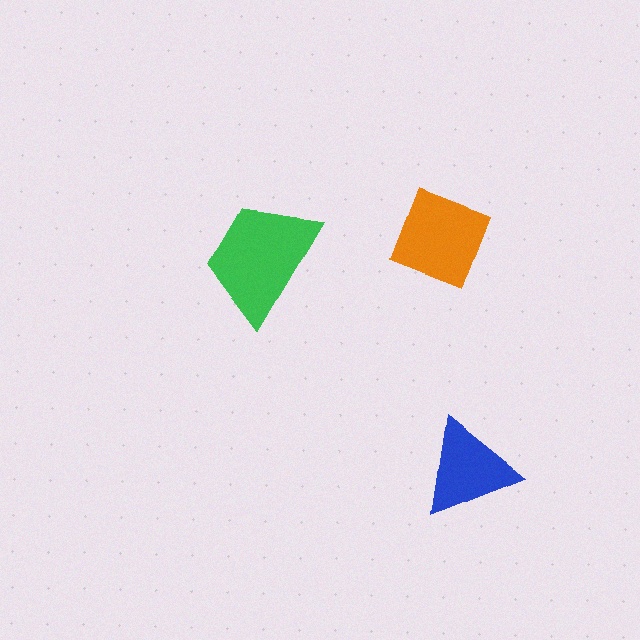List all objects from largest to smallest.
The green trapezoid, the orange diamond, the blue triangle.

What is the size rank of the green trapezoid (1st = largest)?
1st.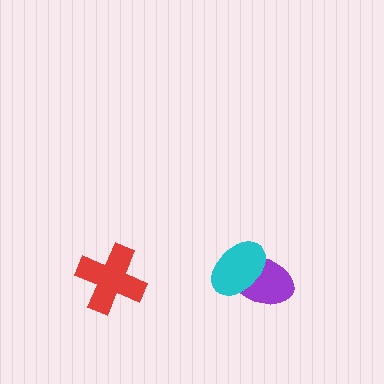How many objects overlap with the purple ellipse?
1 object overlaps with the purple ellipse.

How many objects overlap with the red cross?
0 objects overlap with the red cross.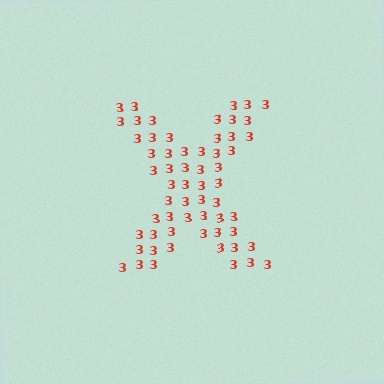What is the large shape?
The large shape is the letter X.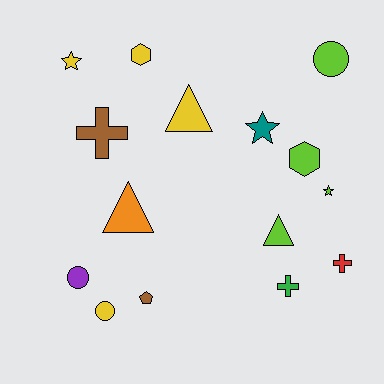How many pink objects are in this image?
There are no pink objects.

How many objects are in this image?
There are 15 objects.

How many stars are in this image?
There are 3 stars.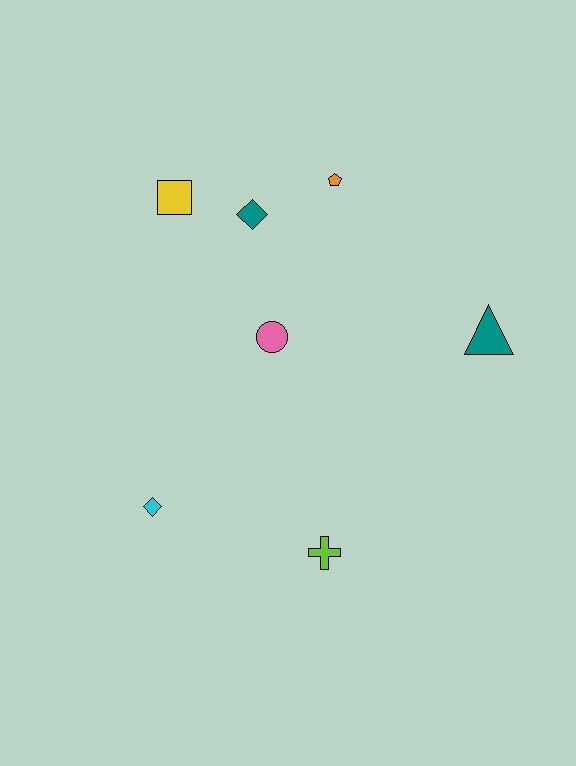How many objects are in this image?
There are 7 objects.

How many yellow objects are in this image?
There is 1 yellow object.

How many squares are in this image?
There is 1 square.